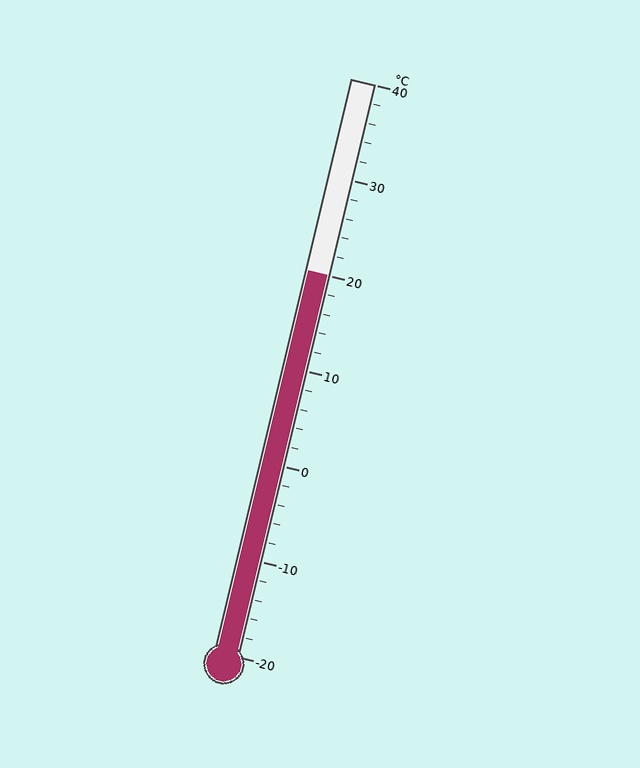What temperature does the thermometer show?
The thermometer shows approximately 20°C.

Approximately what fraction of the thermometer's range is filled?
The thermometer is filled to approximately 65% of its range.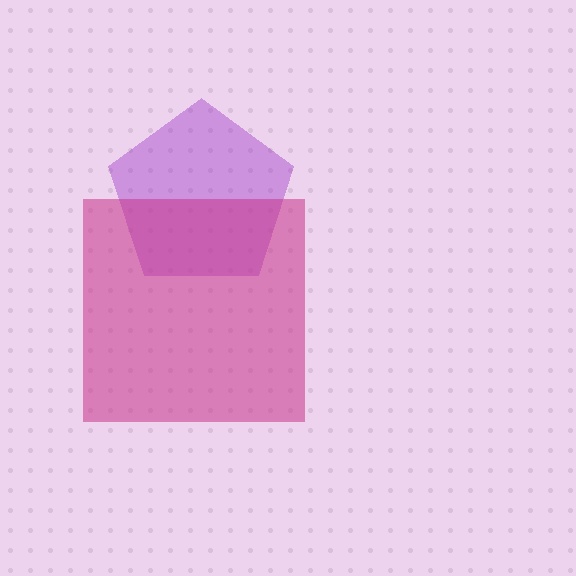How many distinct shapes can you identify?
There are 2 distinct shapes: a purple pentagon, a magenta square.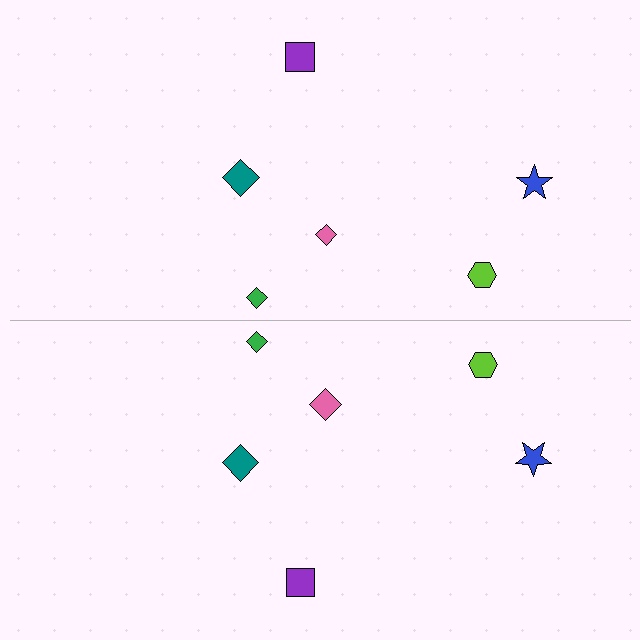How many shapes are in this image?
There are 12 shapes in this image.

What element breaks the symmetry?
The pink diamond on the bottom side has a different size than its mirror counterpart.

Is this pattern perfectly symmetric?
No, the pattern is not perfectly symmetric. The pink diamond on the bottom side has a different size than its mirror counterpart.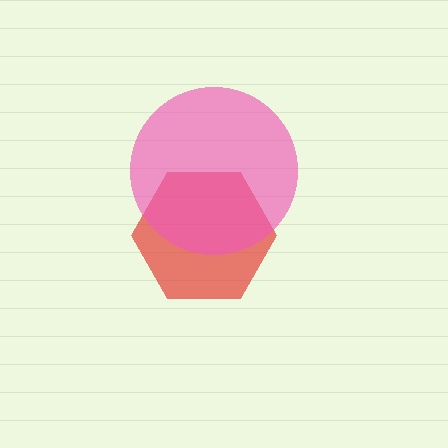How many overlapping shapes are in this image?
There are 2 overlapping shapes in the image.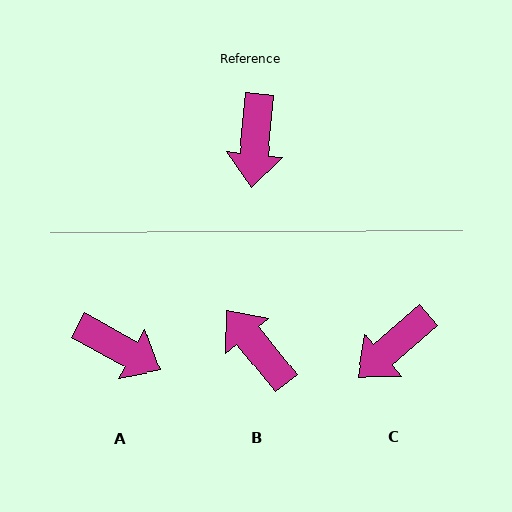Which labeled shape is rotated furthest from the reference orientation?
B, about 135 degrees away.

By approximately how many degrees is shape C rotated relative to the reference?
Approximately 43 degrees clockwise.